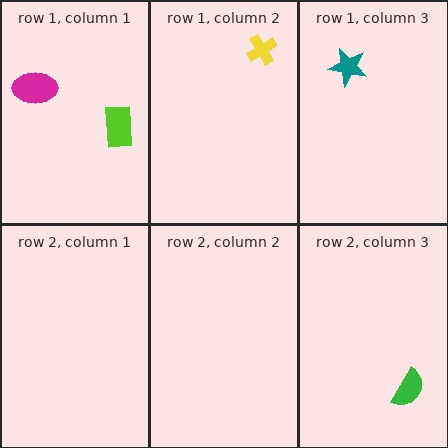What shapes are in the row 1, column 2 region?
The yellow cross.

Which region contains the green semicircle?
The row 2, column 3 region.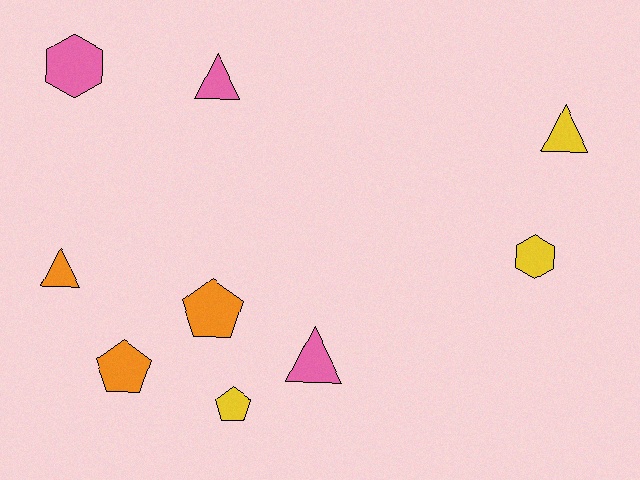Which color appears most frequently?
Yellow, with 3 objects.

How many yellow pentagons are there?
There is 1 yellow pentagon.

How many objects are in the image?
There are 9 objects.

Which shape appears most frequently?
Triangle, with 4 objects.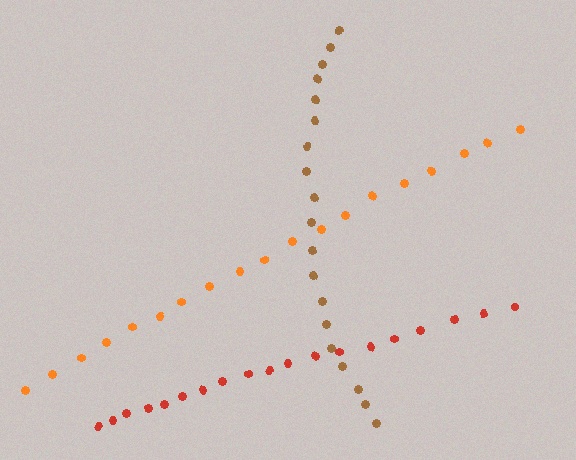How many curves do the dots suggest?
There are 3 distinct paths.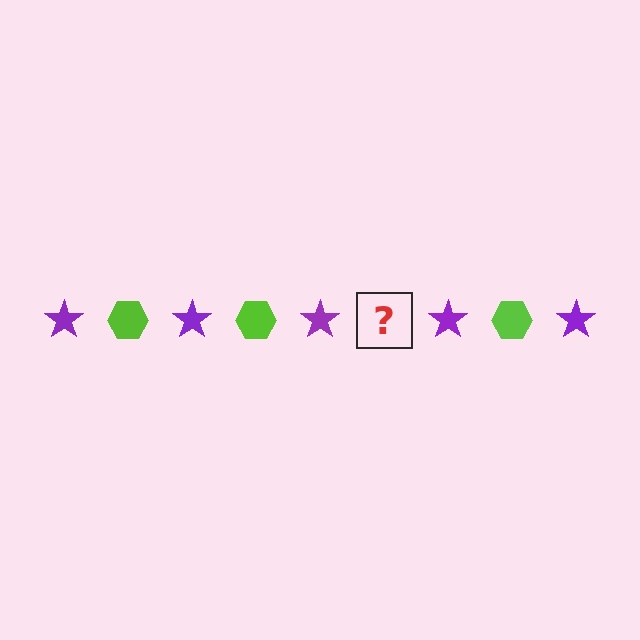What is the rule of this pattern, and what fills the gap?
The rule is that the pattern alternates between purple star and lime hexagon. The gap should be filled with a lime hexagon.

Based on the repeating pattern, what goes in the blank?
The blank should be a lime hexagon.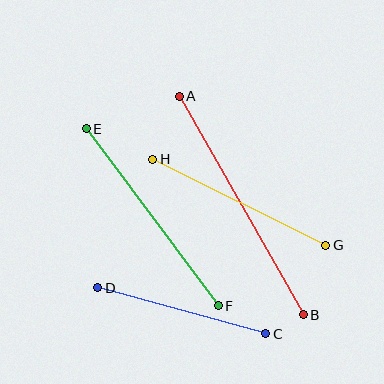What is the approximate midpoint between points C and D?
The midpoint is at approximately (182, 311) pixels.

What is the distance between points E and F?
The distance is approximately 221 pixels.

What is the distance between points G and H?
The distance is approximately 193 pixels.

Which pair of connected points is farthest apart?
Points A and B are farthest apart.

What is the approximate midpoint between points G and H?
The midpoint is at approximately (239, 202) pixels.